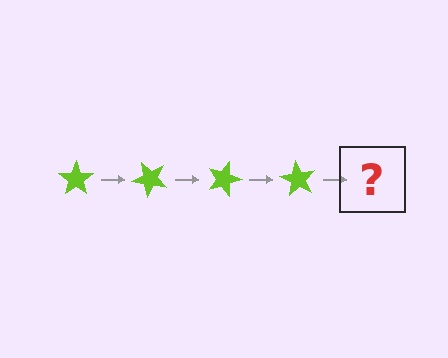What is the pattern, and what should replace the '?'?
The pattern is that the star rotates 45 degrees each step. The '?' should be a lime star rotated 180 degrees.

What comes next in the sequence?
The next element should be a lime star rotated 180 degrees.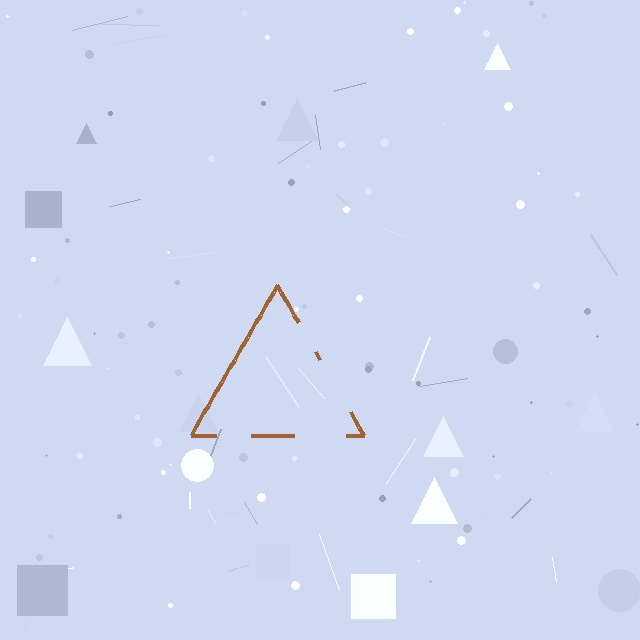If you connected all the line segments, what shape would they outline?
They would outline a triangle.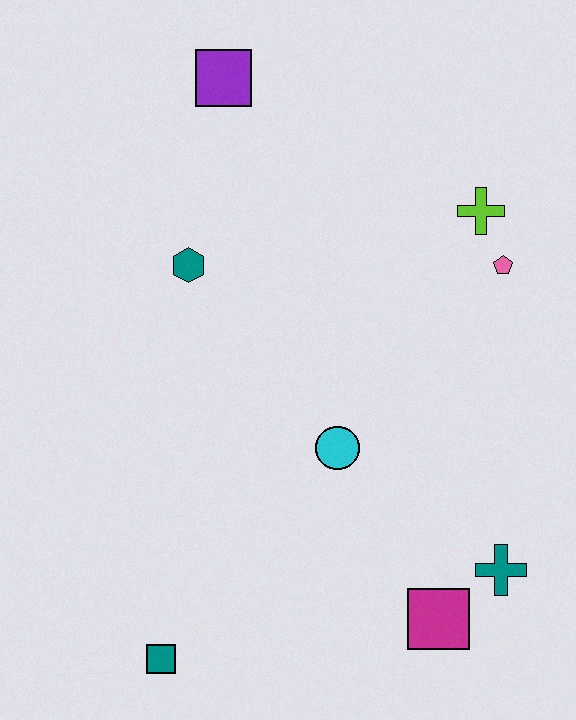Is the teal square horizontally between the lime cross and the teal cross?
No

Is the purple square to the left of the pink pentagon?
Yes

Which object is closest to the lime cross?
The pink pentagon is closest to the lime cross.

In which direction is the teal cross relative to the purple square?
The teal cross is below the purple square.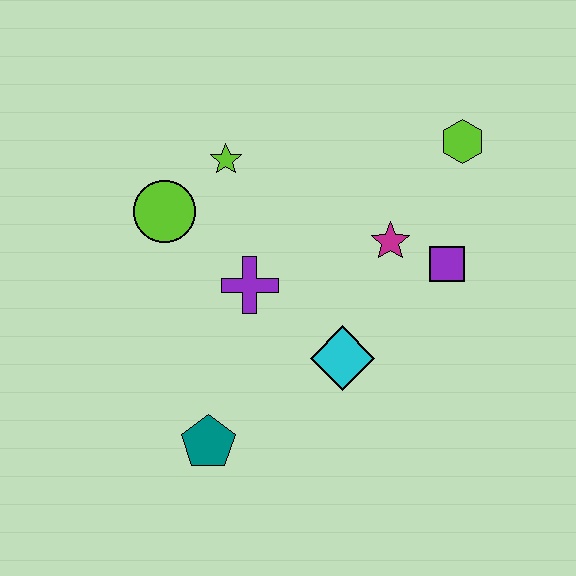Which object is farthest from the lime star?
The teal pentagon is farthest from the lime star.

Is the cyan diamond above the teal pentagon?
Yes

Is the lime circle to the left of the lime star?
Yes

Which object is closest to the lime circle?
The lime star is closest to the lime circle.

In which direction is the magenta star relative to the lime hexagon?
The magenta star is below the lime hexagon.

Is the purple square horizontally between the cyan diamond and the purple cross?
No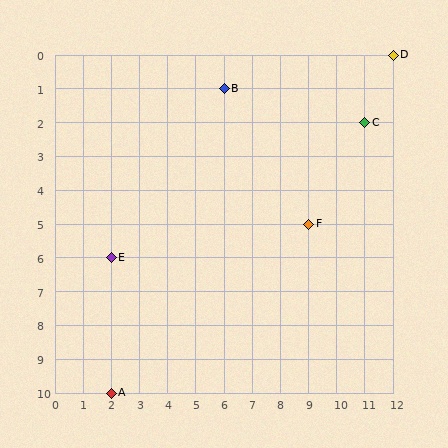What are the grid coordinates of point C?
Point C is at grid coordinates (11, 2).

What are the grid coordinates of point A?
Point A is at grid coordinates (2, 10).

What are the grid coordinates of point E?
Point E is at grid coordinates (2, 6).